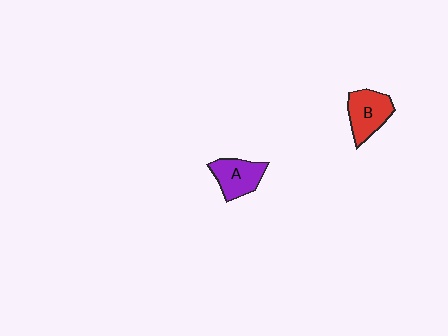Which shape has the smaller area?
Shape A (purple).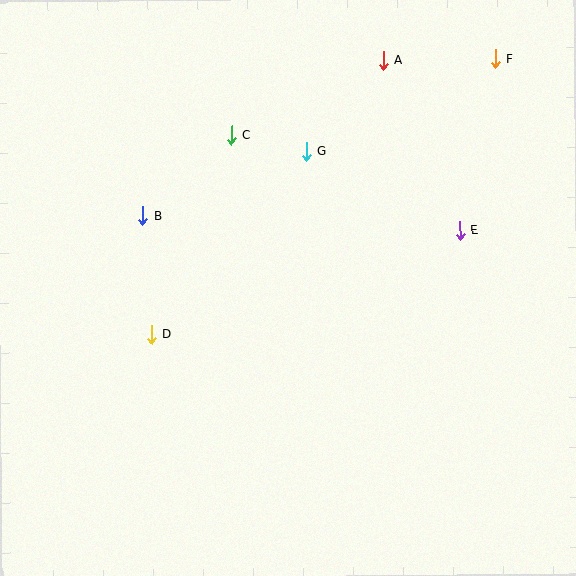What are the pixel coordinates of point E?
Point E is at (460, 231).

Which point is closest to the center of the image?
Point G at (306, 151) is closest to the center.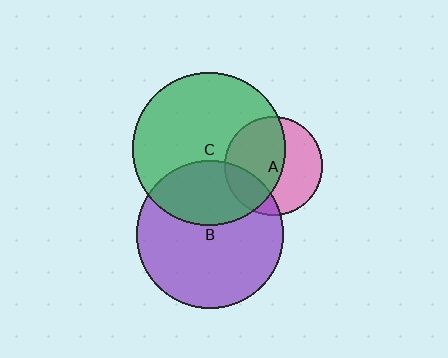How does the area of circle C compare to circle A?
Approximately 2.4 times.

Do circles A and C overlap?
Yes.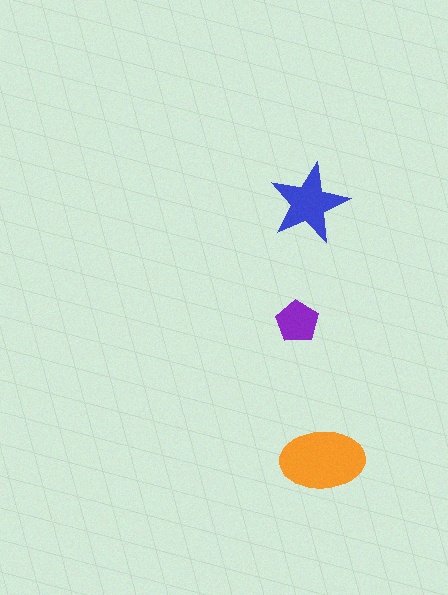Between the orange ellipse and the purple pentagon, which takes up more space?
The orange ellipse.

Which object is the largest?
The orange ellipse.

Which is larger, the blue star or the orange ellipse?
The orange ellipse.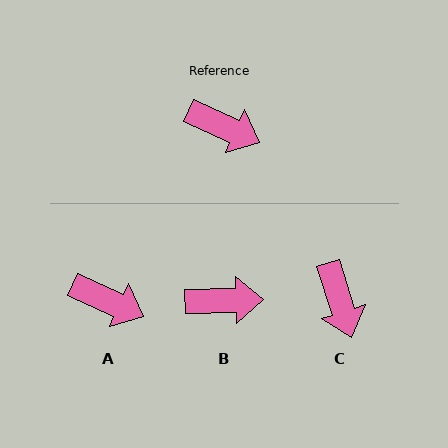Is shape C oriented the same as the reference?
No, it is off by about 48 degrees.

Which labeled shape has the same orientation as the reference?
A.